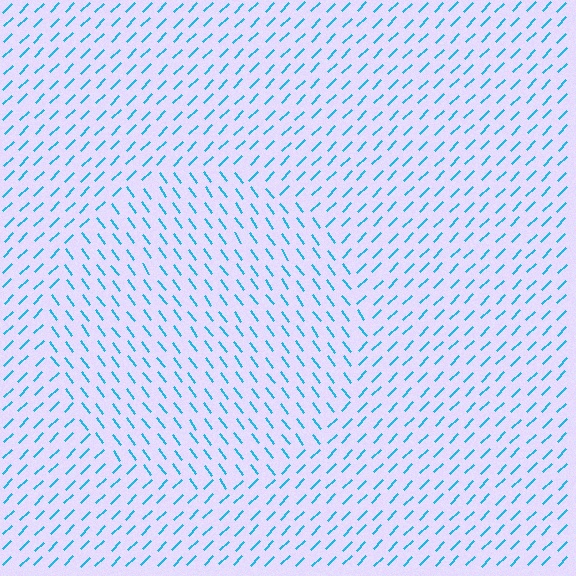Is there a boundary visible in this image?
Yes, there is a texture boundary formed by a change in line orientation.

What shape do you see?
I see a circle.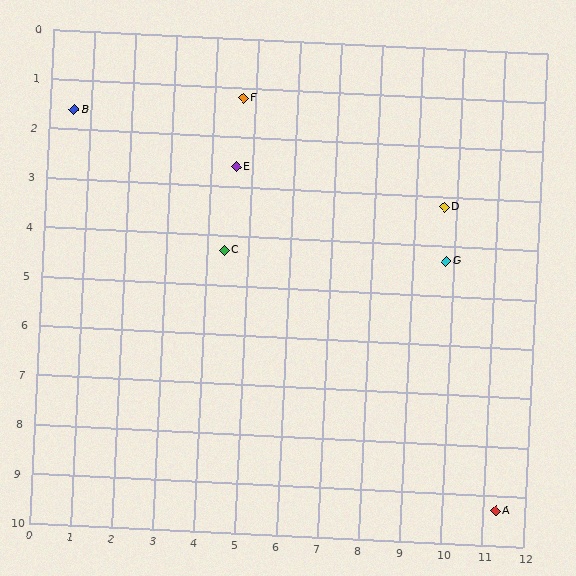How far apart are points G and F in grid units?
Points G and F are about 6.0 grid units apart.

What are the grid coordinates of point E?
Point E is at approximately (4.6, 2.6).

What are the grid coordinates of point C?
Point C is at approximately (4.4, 4.3).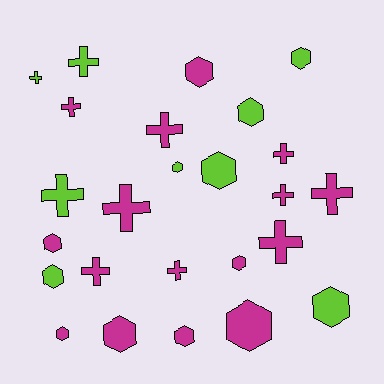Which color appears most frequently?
Magenta, with 16 objects.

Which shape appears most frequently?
Hexagon, with 13 objects.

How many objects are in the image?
There are 25 objects.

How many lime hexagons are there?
There are 6 lime hexagons.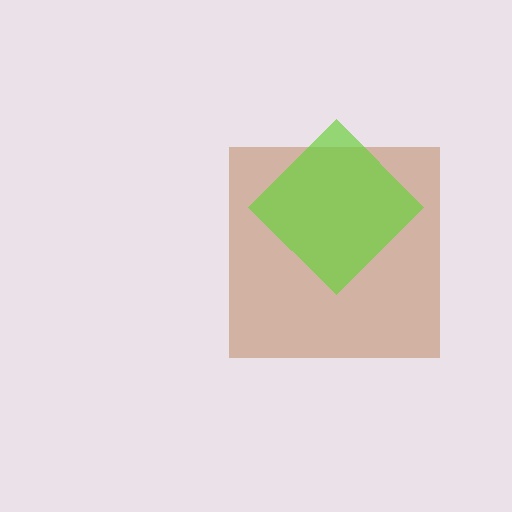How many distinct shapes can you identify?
There are 2 distinct shapes: a brown square, a lime diamond.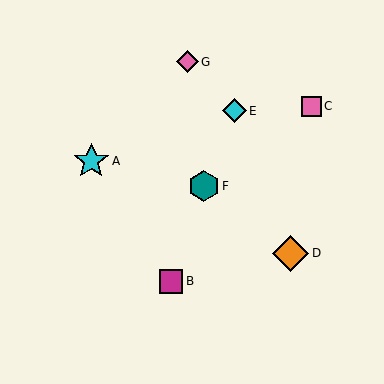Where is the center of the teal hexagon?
The center of the teal hexagon is at (204, 186).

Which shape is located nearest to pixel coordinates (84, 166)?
The cyan star (labeled A) at (91, 161) is nearest to that location.